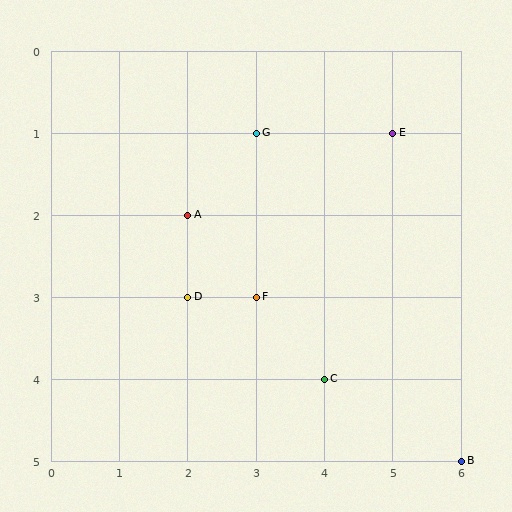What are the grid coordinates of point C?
Point C is at grid coordinates (4, 4).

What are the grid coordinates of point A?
Point A is at grid coordinates (2, 2).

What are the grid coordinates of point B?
Point B is at grid coordinates (6, 5).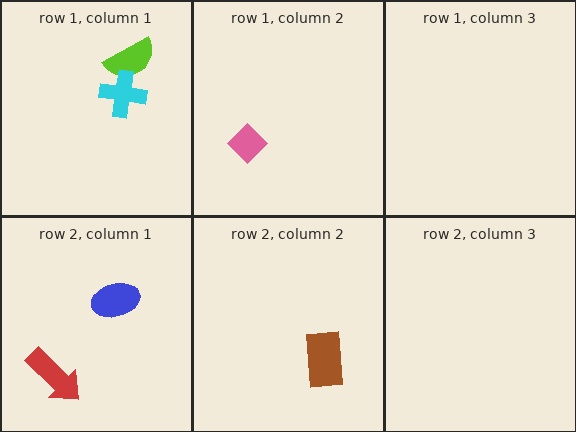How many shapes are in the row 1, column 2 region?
1.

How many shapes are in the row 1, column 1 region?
2.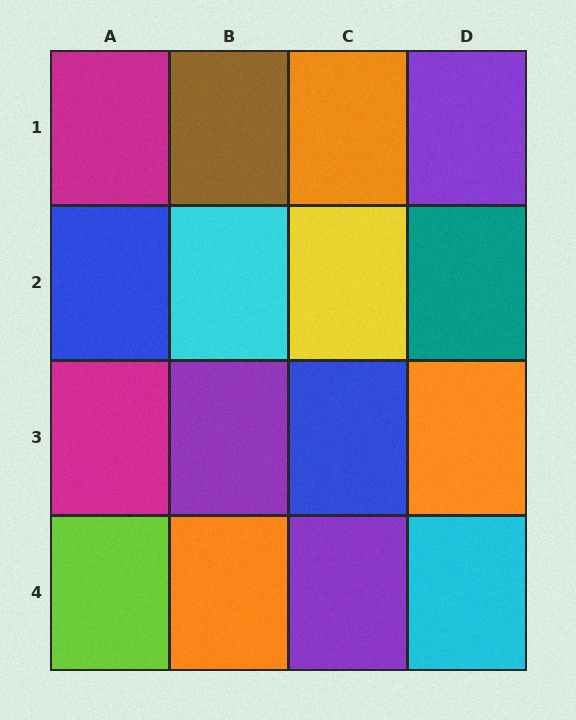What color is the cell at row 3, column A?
Magenta.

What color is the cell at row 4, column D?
Cyan.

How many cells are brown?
1 cell is brown.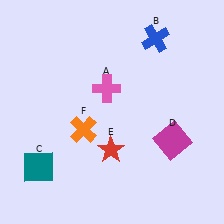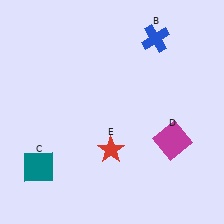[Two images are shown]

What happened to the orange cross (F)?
The orange cross (F) was removed in Image 2. It was in the bottom-left area of Image 1.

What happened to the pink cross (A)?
The pink cross (A) was removed in Image 2. It was in the top-left area of Image 1.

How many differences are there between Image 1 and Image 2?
There are 2 differences between the two images.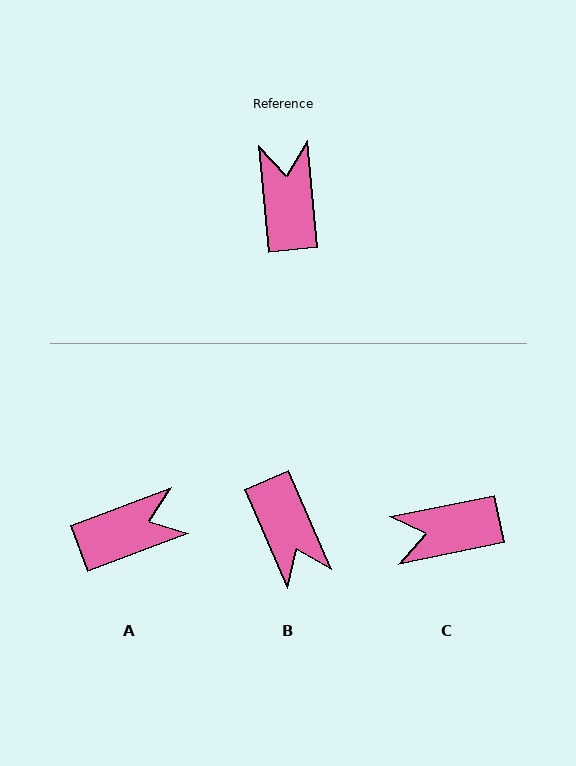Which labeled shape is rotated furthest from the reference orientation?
B, about 162 degrees away.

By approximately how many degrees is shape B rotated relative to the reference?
Approximately 162 degrees clockwise.